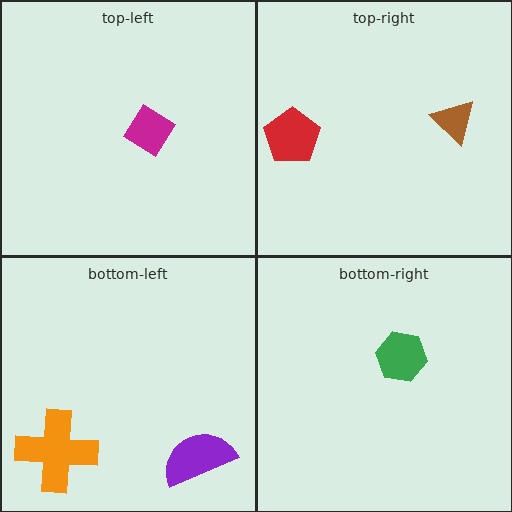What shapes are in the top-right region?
The brown triangle, the red pentagon.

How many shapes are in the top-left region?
1.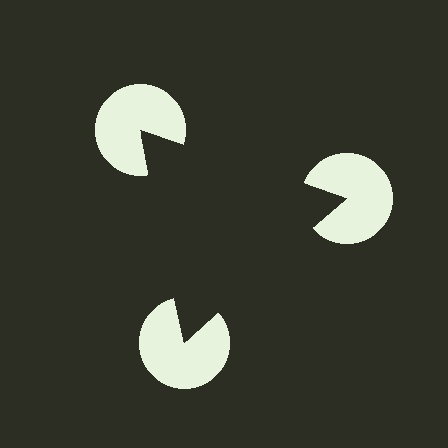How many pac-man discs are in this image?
There are 3 — one at each vertex of the illusory triangle.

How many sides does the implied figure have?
3 sides.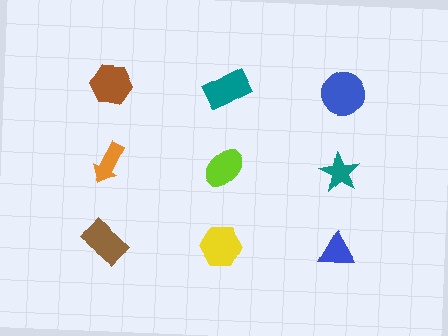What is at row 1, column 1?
A brown hexagon.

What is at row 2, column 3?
A teal star.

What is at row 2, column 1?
An orange arrow.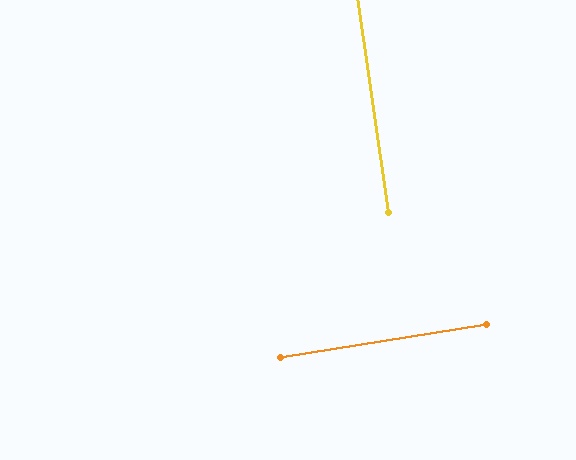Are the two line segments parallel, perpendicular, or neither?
Perpendicular — they meet at approximately 89°.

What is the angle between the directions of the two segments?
Approximately 89 degrees.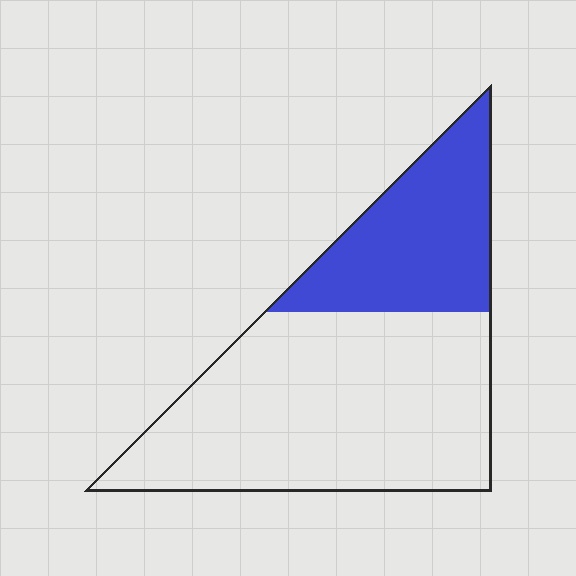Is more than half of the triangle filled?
No.